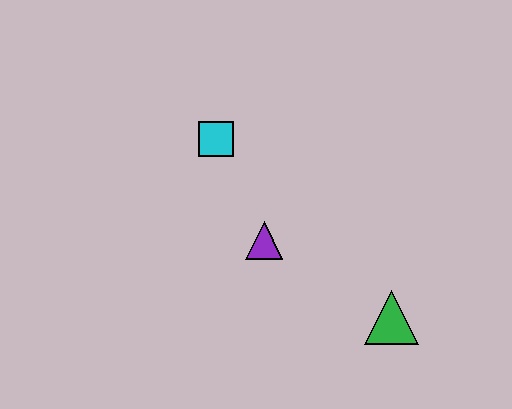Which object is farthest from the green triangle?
The cyan square is farthest from the green triangle.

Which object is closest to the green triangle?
The purple triangle is closest to the green triangle.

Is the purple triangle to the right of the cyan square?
Yes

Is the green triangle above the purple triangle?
No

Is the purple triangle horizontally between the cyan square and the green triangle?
Yes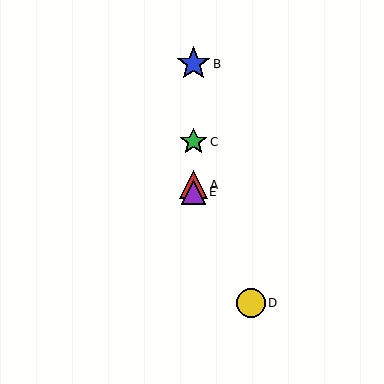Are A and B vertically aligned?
Yes, both are at x≈194.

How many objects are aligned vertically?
4 objects (A, B, C, E) are aligned vertically.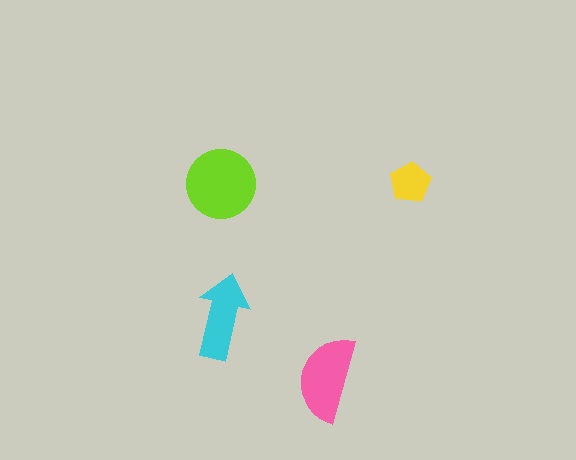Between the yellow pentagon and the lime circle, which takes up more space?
The lime circle.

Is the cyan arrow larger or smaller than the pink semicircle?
Smaller.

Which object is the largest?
The lime circle.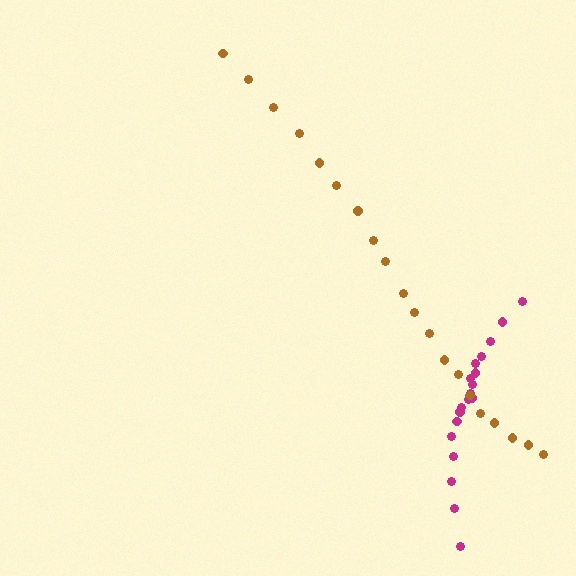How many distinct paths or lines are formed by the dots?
There are 2 distinct paths.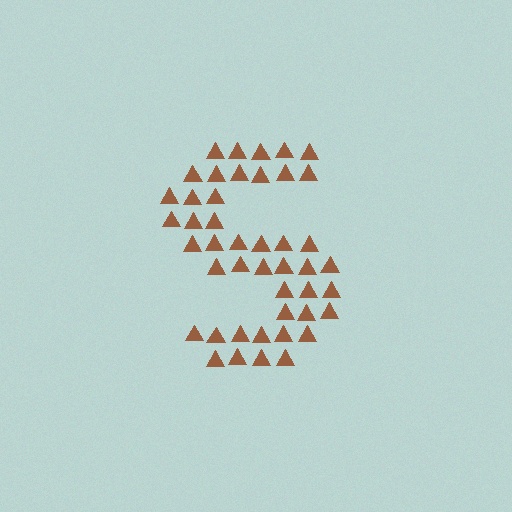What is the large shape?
The large shape is the letter S.